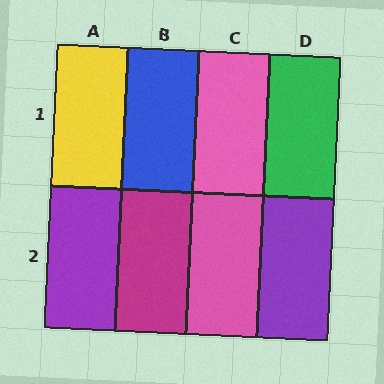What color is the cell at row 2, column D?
Purple.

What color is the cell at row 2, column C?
Pink.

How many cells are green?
1 cell is green.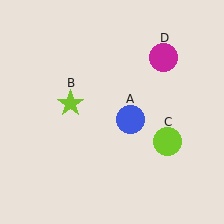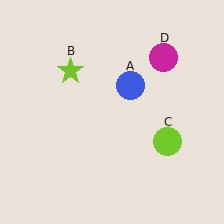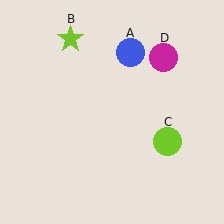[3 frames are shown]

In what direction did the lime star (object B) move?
The lime star (object B) moved up.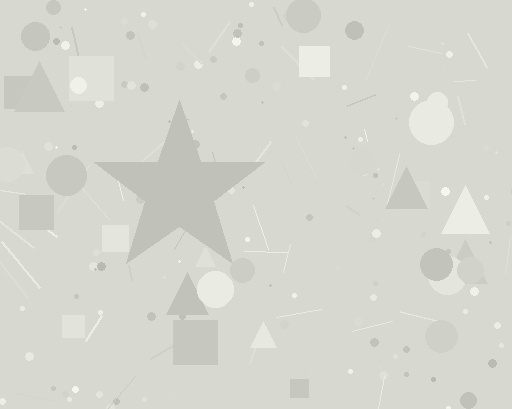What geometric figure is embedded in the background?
A star is embedded in the background.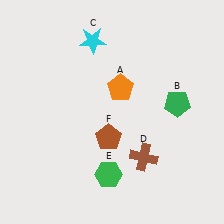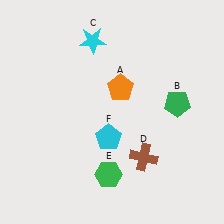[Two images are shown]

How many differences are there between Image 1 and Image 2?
There is 1 difference between the two images.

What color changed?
The pentagon (F) changed from brown in Image 1 to cyan in Image 2.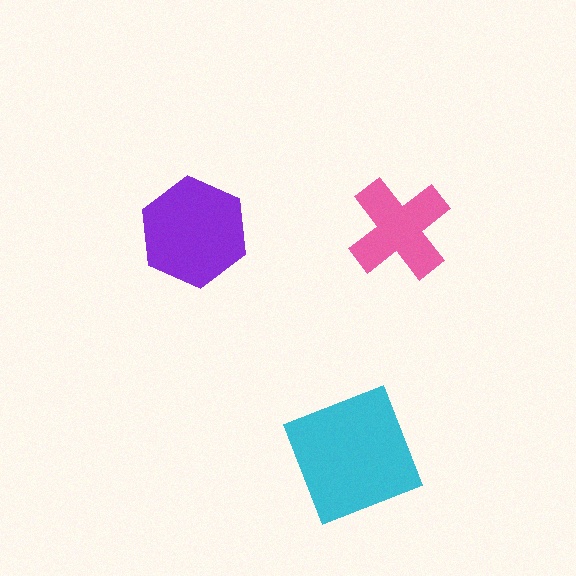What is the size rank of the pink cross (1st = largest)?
3rd.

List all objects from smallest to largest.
The pink cross, the purple hexagon, the cyan square.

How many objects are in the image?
There are 3 objects in the image.